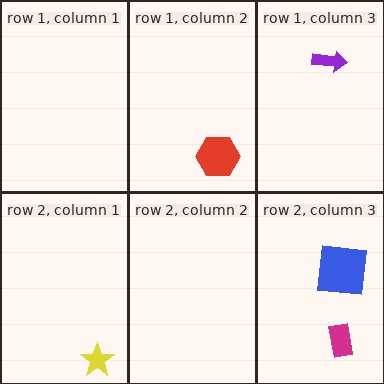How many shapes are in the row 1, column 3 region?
1.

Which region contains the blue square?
The row 2, column 3 region.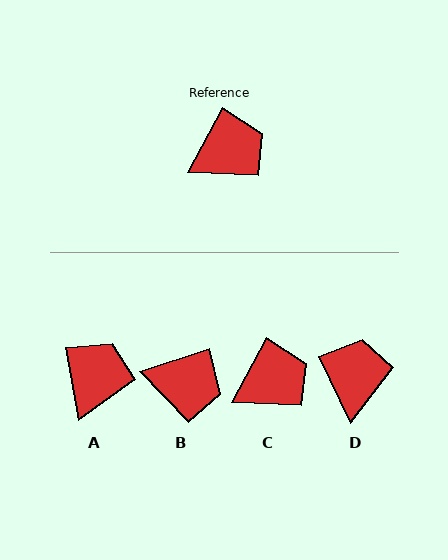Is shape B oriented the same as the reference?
No, it is off by about 43 degrees.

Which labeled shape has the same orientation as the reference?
C.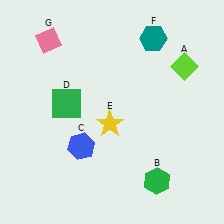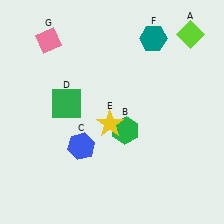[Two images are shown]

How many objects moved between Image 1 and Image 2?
2 objects moved between the two images.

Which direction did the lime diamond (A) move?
The lime diamond (A) moved up.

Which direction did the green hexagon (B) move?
The green hexagon (B) moved up.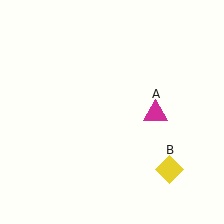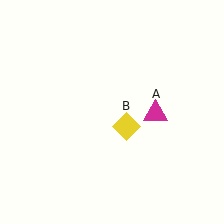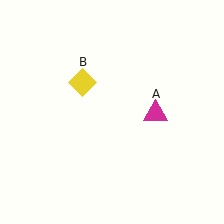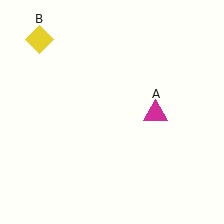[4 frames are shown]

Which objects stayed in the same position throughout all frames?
Magenta triangle (object A) remained stationary.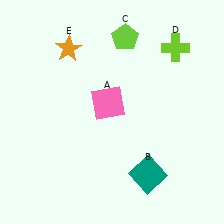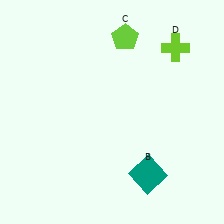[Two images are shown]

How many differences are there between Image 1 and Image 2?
There are 2 differences between the two images.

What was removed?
The pink square (A), the orange star (E) were removed in Image 2.